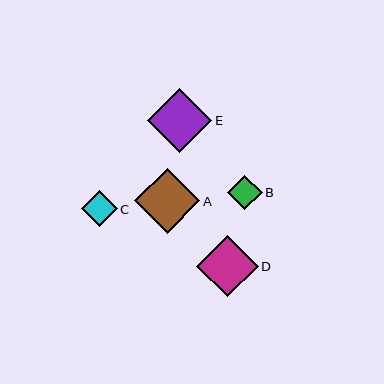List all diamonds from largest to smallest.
From largest to smallest: A, E, D, C, B.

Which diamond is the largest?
Diamond A is the largest with a size of approximately 65 pixels.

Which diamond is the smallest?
Diamond B is the smallest with a size of approximately 34 pixels.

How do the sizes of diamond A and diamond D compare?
Diamond A and diamond D are approximately the same size.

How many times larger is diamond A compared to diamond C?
Diamond A is approximately 1.8 times the size of diamond C.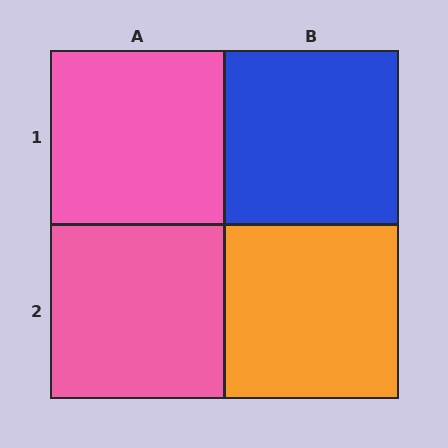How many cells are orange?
1 cell is orange.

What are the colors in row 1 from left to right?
Pink, blue.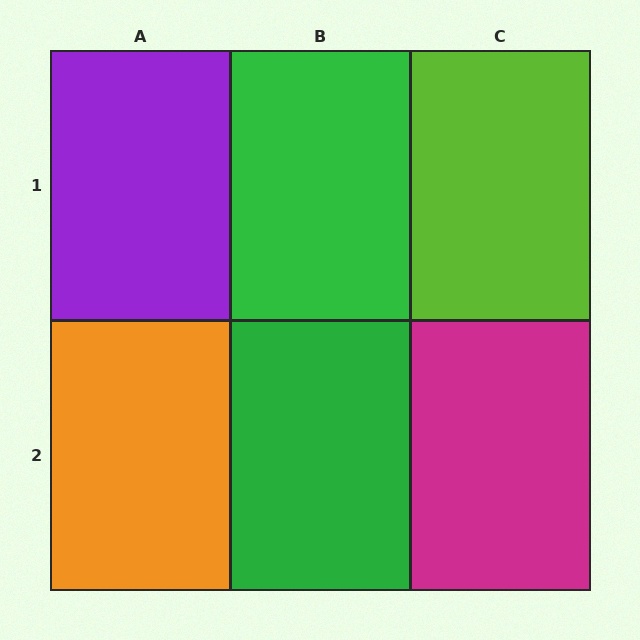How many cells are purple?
1 cell is purple.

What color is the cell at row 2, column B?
Green.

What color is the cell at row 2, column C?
Magenta.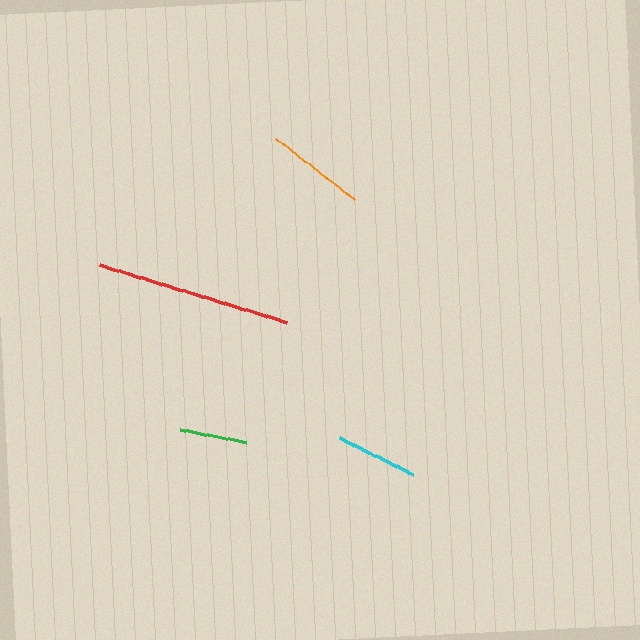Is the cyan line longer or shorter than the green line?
The cyan line is longer than the green line.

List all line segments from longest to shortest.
From longest to shortest: red, orange, cyan, green.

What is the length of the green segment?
The green segment is approximately 66 pixels long.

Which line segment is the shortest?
The green line is the shortest at approximately 66 pixels.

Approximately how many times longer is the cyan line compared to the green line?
The cyan line is approximately 1.2 times the length of the green line.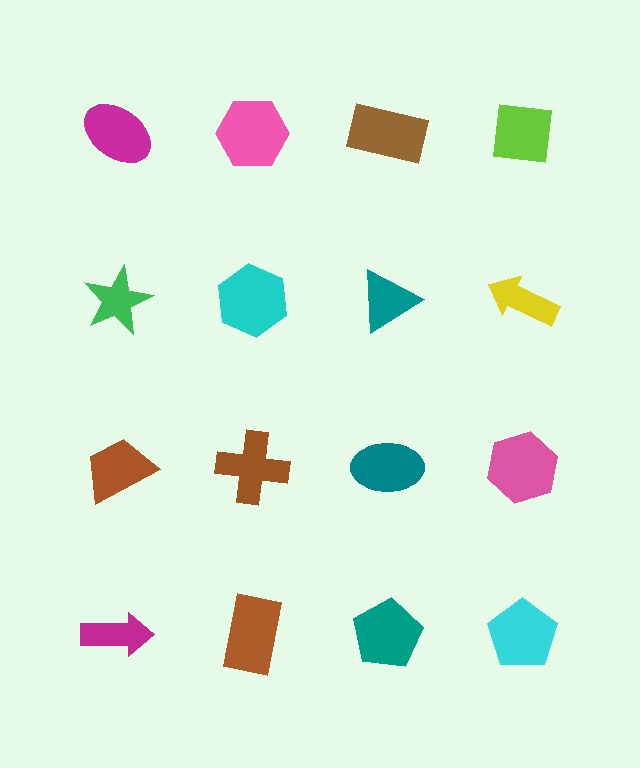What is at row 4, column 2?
A brown rectangle.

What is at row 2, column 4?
A yellow arrow.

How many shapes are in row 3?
4 shapes.